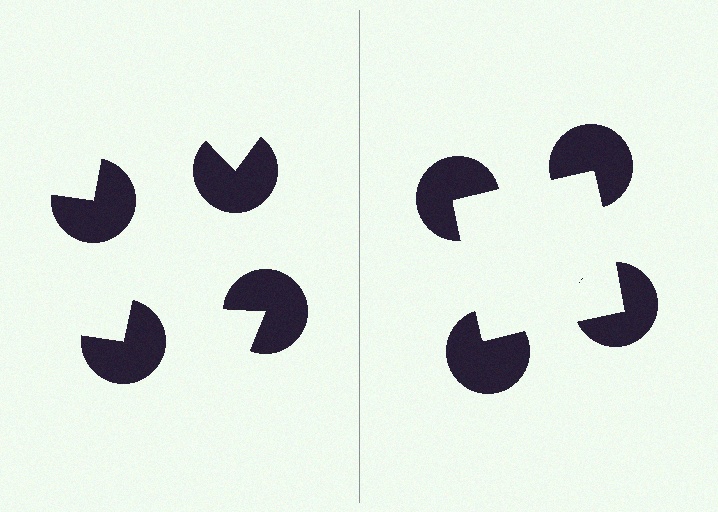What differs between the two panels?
The pac-man discs are positioned identically on both sides; only the wedge orientations differ. On the right they align to a square; on the left they are misaligned.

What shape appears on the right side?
An illusory square.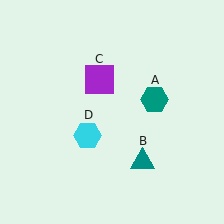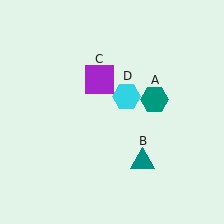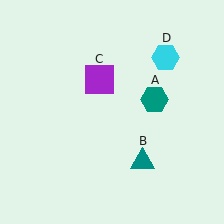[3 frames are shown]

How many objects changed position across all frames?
1 object changed position: cyan hexagon (object D).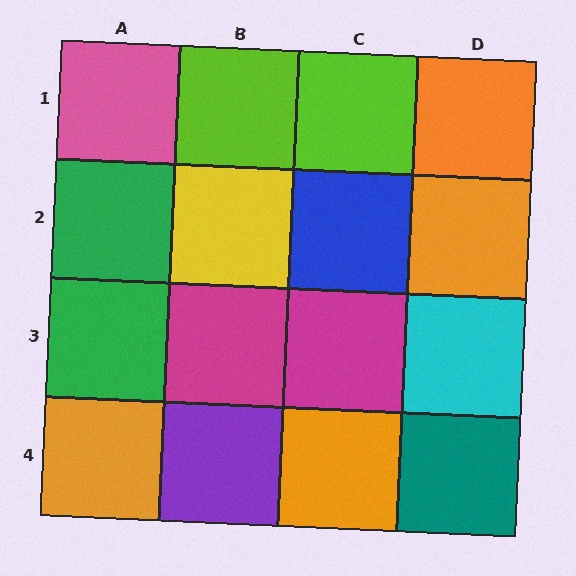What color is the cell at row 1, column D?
Orange.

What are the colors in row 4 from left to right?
Orange, purple, orange, teal.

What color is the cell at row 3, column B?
Magenta.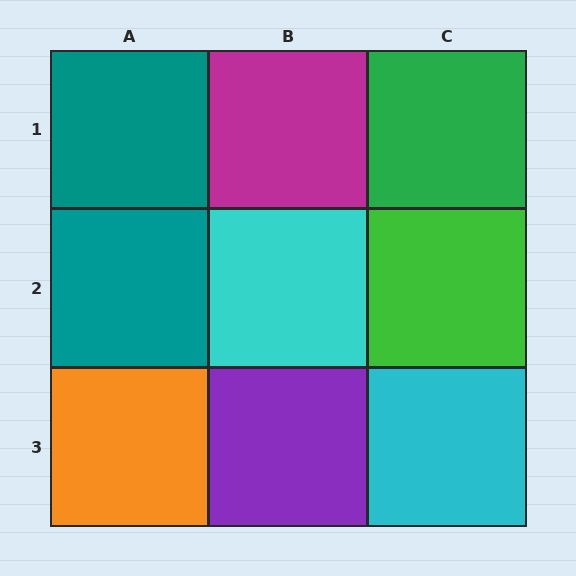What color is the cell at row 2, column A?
Teal.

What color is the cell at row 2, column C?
Green.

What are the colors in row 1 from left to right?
Teal, magenta, green.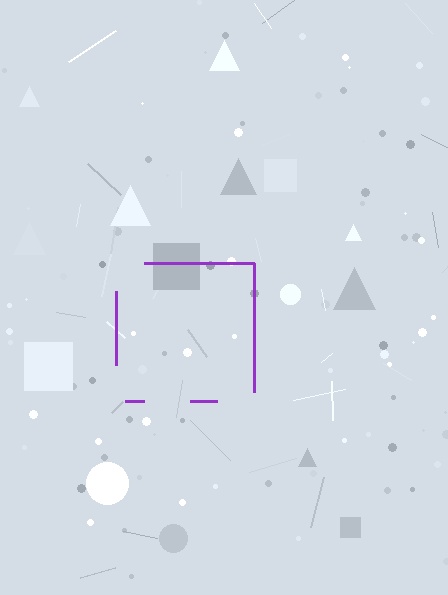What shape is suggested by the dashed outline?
The dashed outline suggests a square.